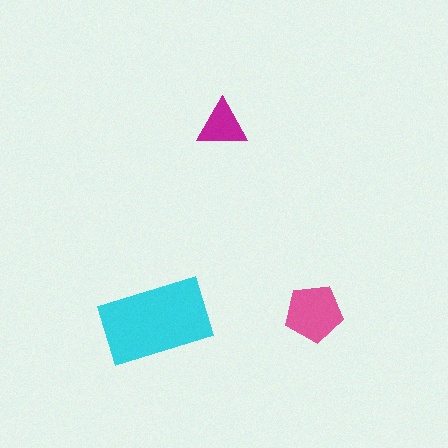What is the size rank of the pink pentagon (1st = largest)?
2nd.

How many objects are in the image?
There are 3 objects in the image.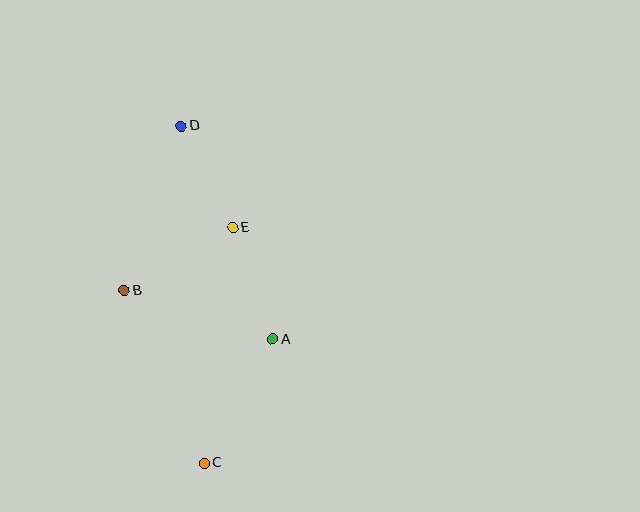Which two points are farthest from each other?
Points C and D are farthest from each other.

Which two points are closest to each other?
Points D and E are closest to each other.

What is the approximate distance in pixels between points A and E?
The distance between A and E is approximately 118 pixels.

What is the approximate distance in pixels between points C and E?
The distance between C and E is approximately 237 pixels.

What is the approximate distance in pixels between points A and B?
The distance between A and B is approximately 156 pixels.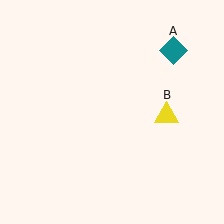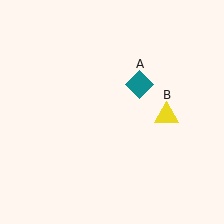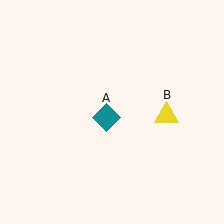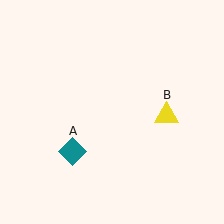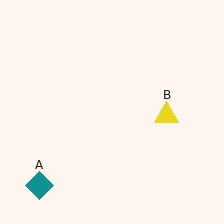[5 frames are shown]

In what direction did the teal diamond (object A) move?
The teal diamond (object A) moved down and to the left.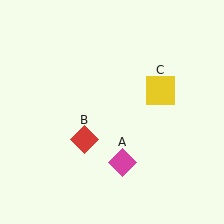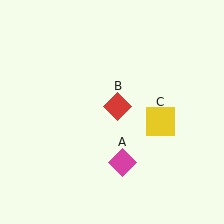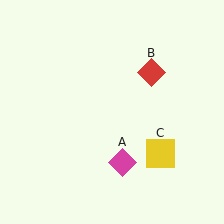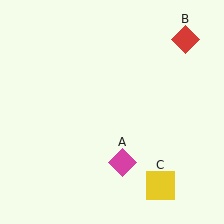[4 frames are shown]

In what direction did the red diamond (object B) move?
The red diamond (object B) moved up and to the right.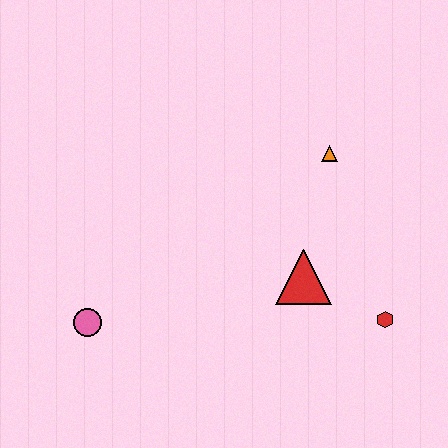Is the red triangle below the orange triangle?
Yes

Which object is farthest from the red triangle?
The pink circle is farthest from the red triangle.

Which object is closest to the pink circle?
The red triangle is closest to the pink circle.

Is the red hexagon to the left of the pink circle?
No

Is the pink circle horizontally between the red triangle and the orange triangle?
No